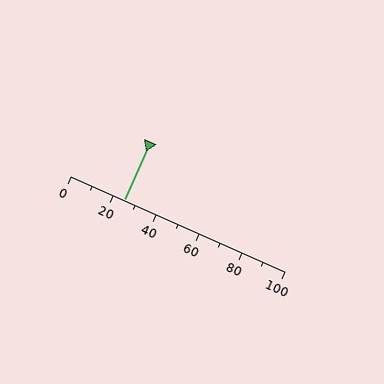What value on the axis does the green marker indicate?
The marker indicates approximately 25.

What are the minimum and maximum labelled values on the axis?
The axis runs from 0 to 100.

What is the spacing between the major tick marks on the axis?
The major ticks are spaced 20 apart.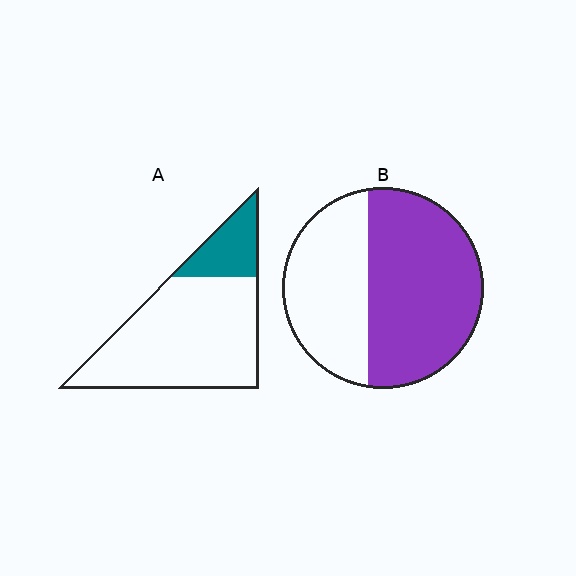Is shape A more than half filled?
No.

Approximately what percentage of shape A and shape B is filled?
A is approximately 20% and B is approximately 60%.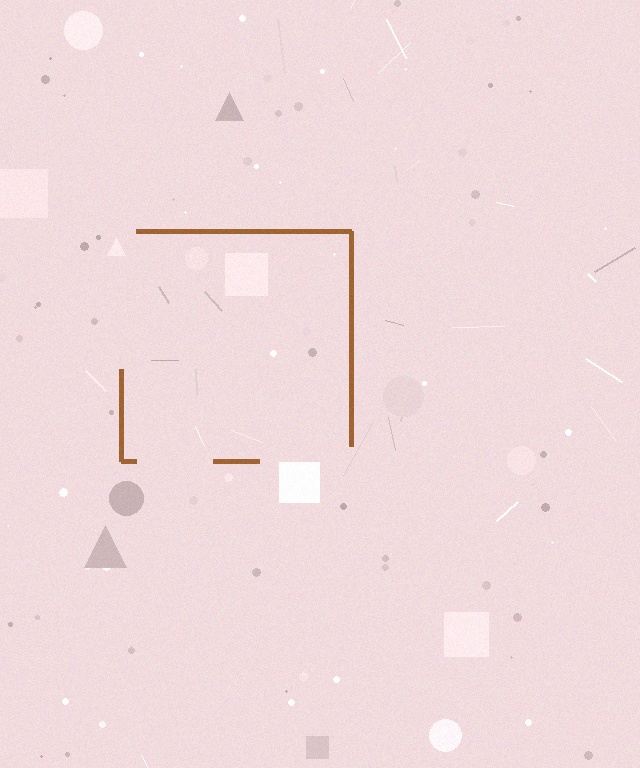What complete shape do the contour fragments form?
The contour fragments form a square.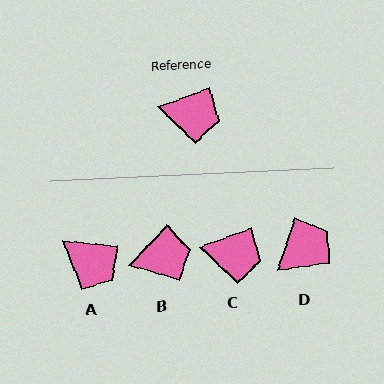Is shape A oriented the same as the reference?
No, it is off by about 25 degrees.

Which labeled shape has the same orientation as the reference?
C.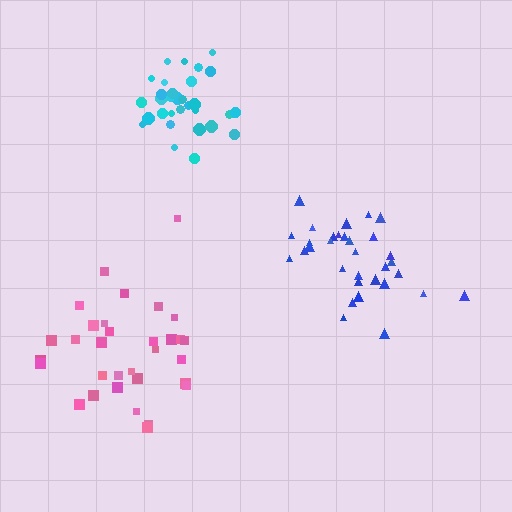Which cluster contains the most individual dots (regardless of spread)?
Pink (32).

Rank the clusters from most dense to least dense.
cyan, blue, pink.